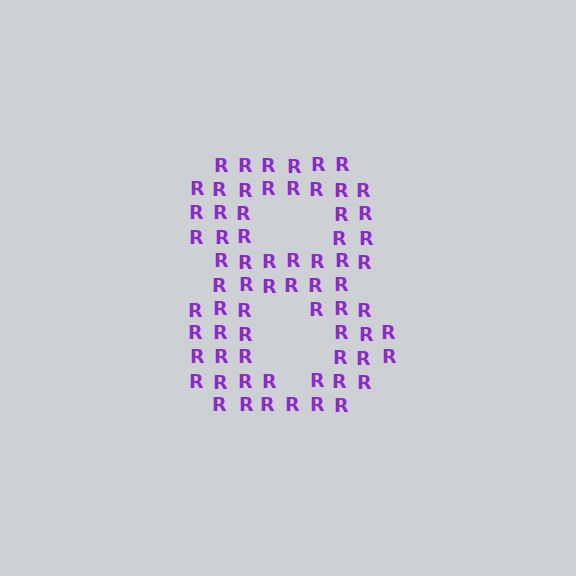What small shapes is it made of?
It is made of small letter R's.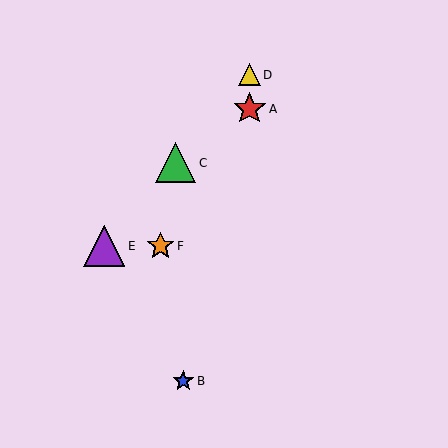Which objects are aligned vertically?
Objects A, D are aligned vertically.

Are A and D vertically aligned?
Yes, both are at x≈250.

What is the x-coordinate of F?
Object F is at x≈160.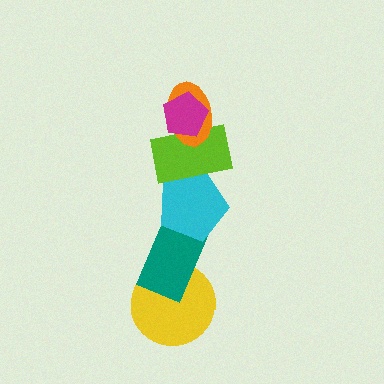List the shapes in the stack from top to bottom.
From top to bottom: the magenta pentagon, the orange ellipse, the lime rectangle, the cyan pentagon, the teal rectangle, the yellow circle.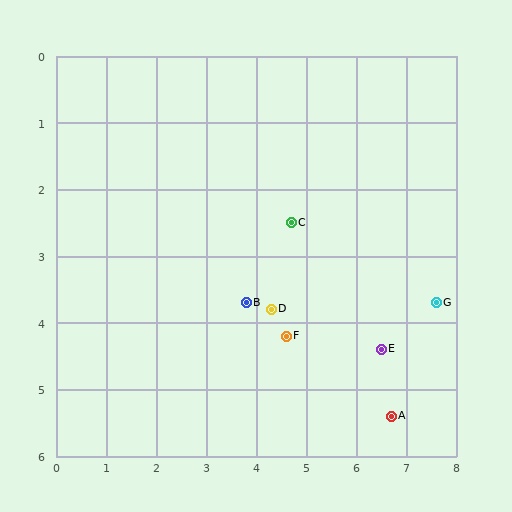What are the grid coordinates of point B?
Point B is at approximately (3.8, 3.7).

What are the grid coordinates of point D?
Point D is at approximately (4.3, 3.8).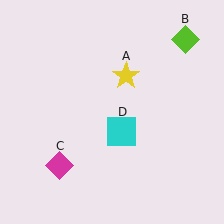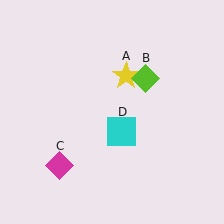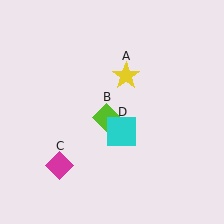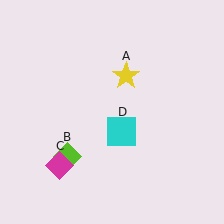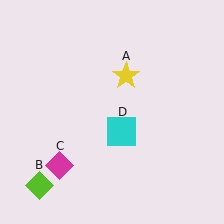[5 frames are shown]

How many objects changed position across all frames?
1 object changed position: lime diamond (object B).